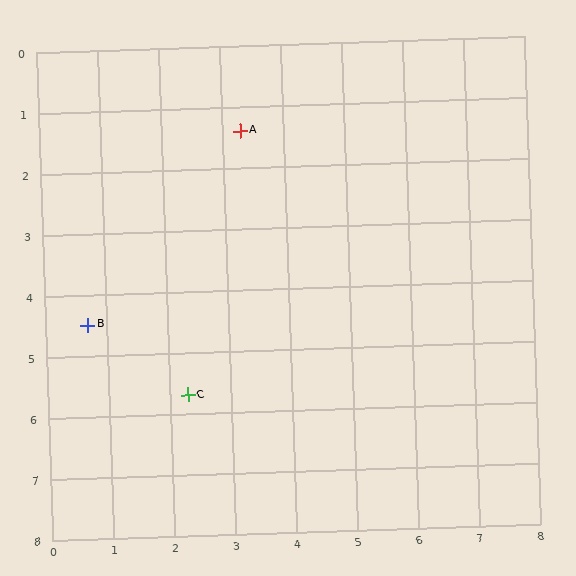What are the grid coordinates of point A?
Point A is at approximately (3.3, 1.4).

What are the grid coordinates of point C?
Point C is at approximately (2.3, 5.7).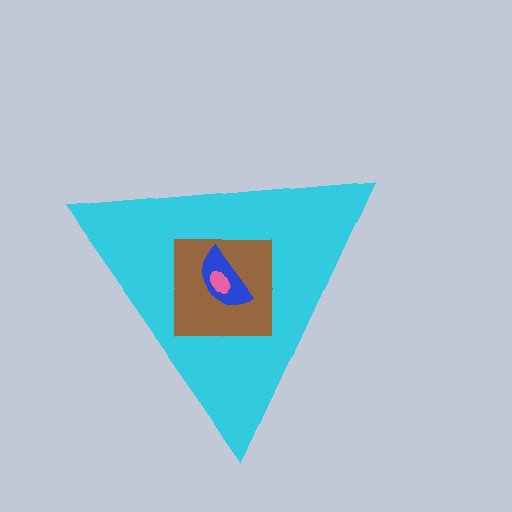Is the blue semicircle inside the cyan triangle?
Yes.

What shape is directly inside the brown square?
The blue semicircle.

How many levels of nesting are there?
4.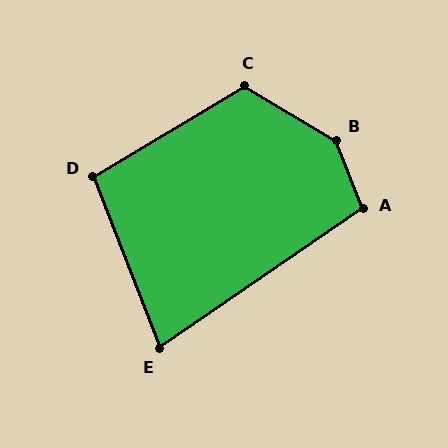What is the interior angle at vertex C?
Approximately 118 degrees (obtuse).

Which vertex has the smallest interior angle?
E, at approximately 77 degrees.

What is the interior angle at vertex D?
Approximately 99 degrees (obtuse).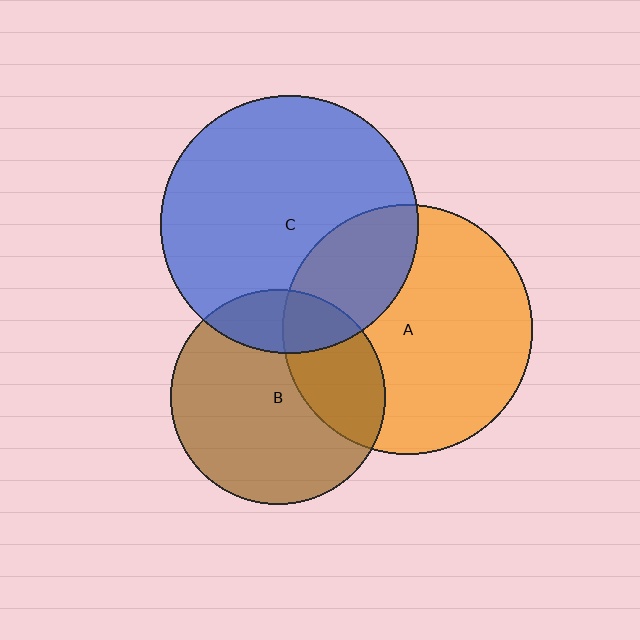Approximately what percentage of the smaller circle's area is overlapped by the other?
Approximately 25%.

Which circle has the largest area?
Circle C (blue).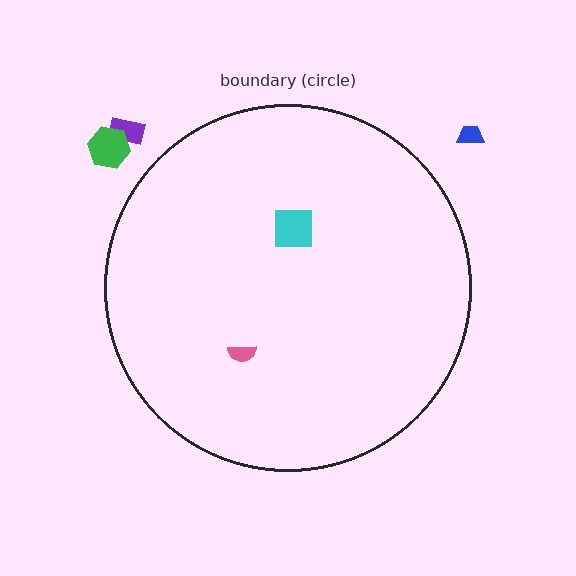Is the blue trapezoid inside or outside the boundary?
Outside.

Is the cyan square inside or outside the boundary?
Inside.